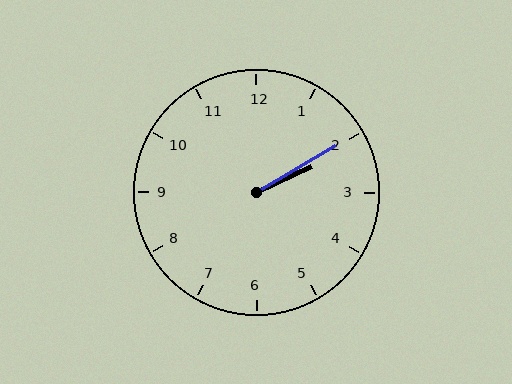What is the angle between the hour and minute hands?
Approximately 5 degrees.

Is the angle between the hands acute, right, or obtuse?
It is acute.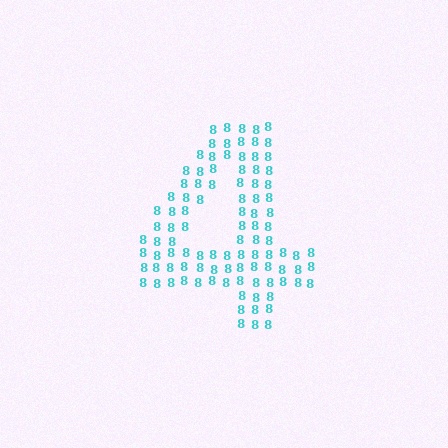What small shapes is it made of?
It is made of small digit 8's.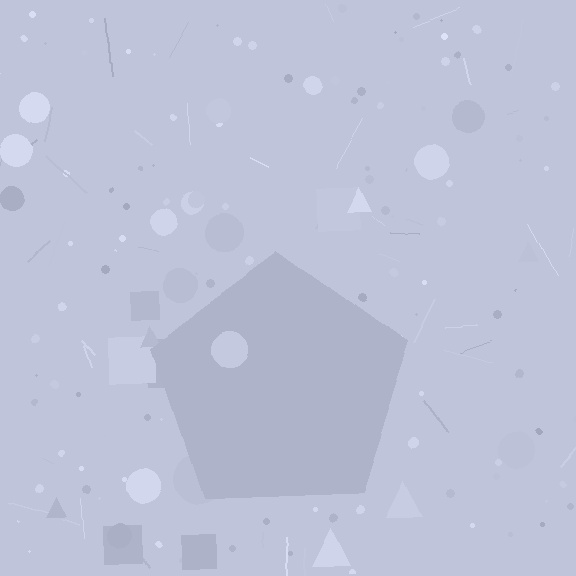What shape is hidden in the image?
A pentagon is hidden in the image.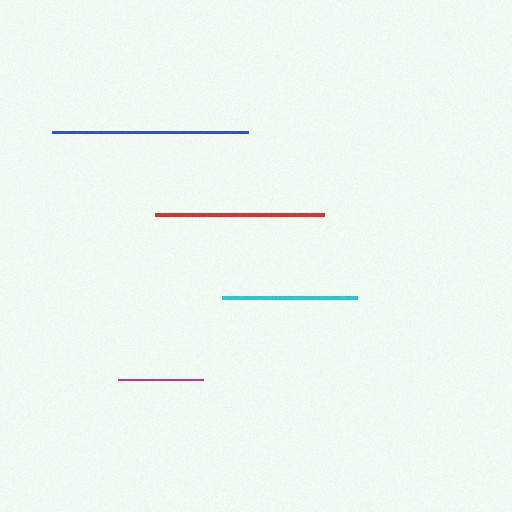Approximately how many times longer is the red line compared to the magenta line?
The red line is approximately 2.0 times the length of the magenta line.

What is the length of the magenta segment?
The magenta segment is approximately 85 pixels long.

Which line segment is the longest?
The blue line is the longest at approximately 197 pixels.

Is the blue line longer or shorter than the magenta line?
The blue line is longer than the magenta line.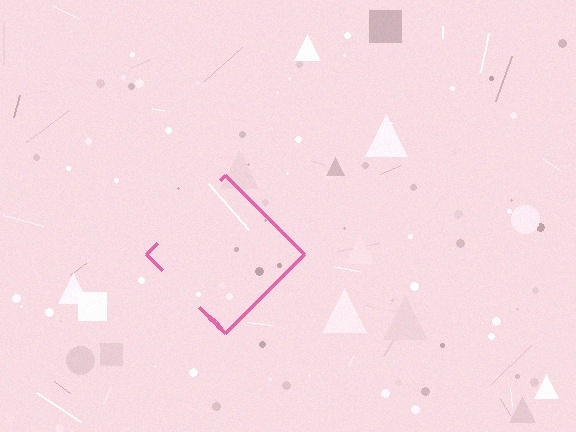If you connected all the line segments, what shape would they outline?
They would outline a diamond.